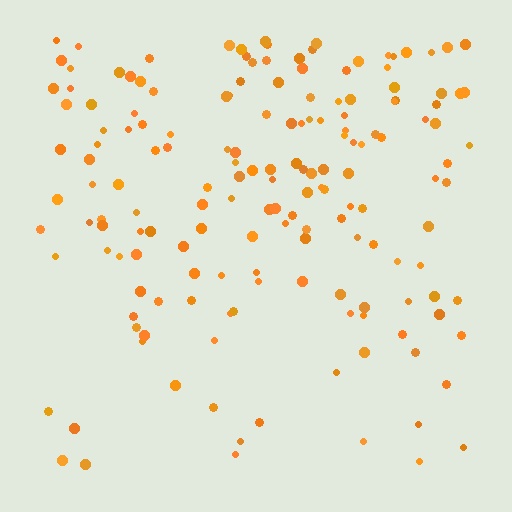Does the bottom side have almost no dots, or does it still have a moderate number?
Still a moderate number, just noticeably fewer than the top.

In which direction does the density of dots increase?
From bottom to top, with the top side densest.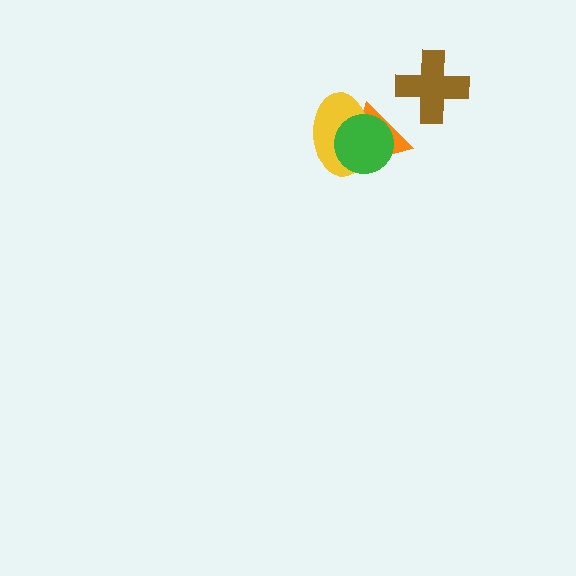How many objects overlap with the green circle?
2 objects overlap with the green circle.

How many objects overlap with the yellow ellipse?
2 objects overlap with the yellow ellipse.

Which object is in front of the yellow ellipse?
The green circle is in front of the yellow ellipse.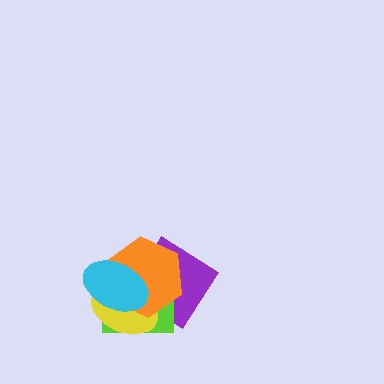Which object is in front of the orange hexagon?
The cyan ellipse is in front of the orange hexagon.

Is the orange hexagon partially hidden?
Yes, it is partially covered by another shape.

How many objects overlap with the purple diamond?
4 objects overlap with the purple diamond.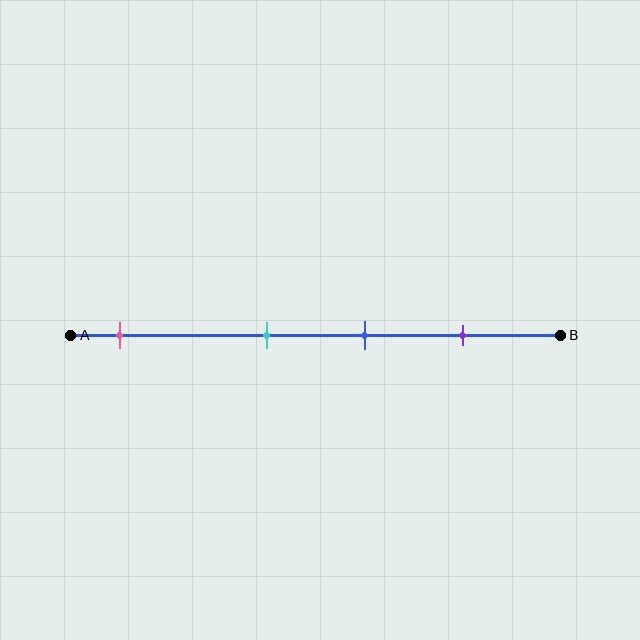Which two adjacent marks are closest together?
The cyan and blue marks are the closest adjacent pair.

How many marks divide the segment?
There are 4 marks dividing the segment.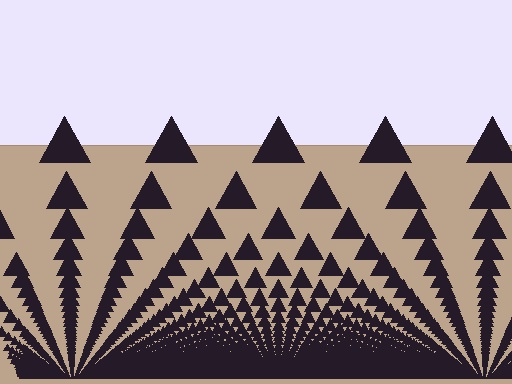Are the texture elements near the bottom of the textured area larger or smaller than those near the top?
Smaller. The gradient is inverted — elements near the bottom are smaller and denser.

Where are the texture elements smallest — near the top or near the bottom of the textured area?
Near the bottom.